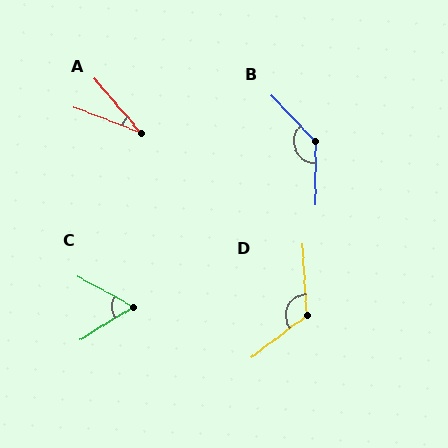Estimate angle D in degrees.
Approximately 124 degrees.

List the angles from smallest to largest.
A (28°), C (60°), D (124°), B (136°).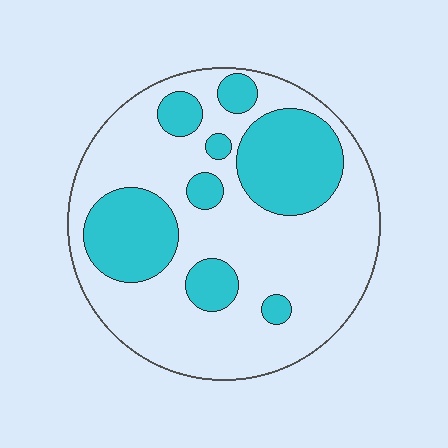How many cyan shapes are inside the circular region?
8.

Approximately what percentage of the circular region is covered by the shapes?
Approximately 30%.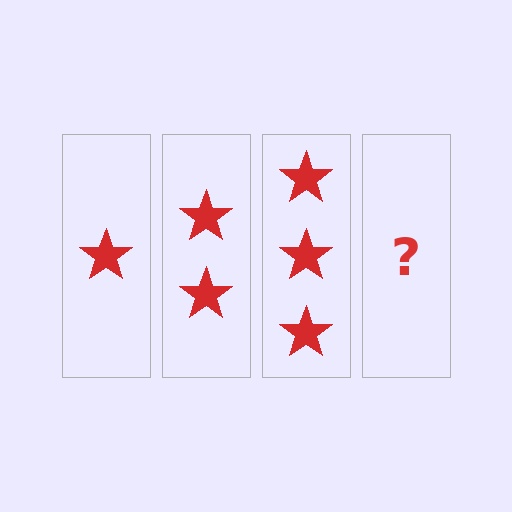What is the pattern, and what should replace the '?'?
The pattern is that each step adds one more star. The '?' should be 4 stars.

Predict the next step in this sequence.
The next step is 4 stars.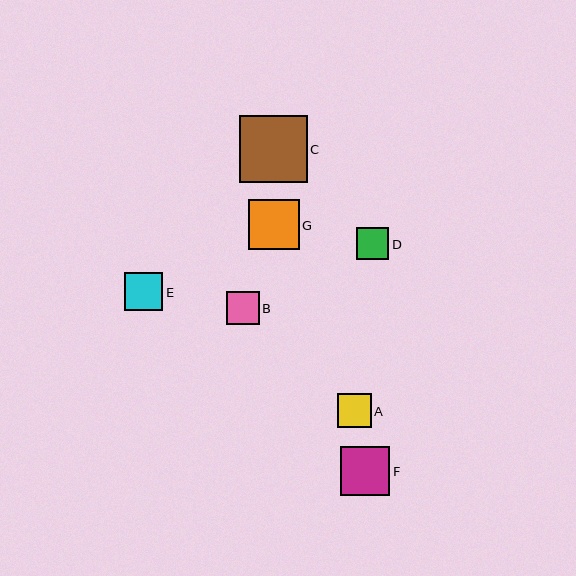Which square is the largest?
Square C is the largest with a size of approximately 67 pixels.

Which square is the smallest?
Square D is the smallest with a size of approximately 32 pixels.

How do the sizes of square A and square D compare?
Square A and square D are approximately the same size.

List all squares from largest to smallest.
From largest to smallest: C, G, F, E, A, B, D.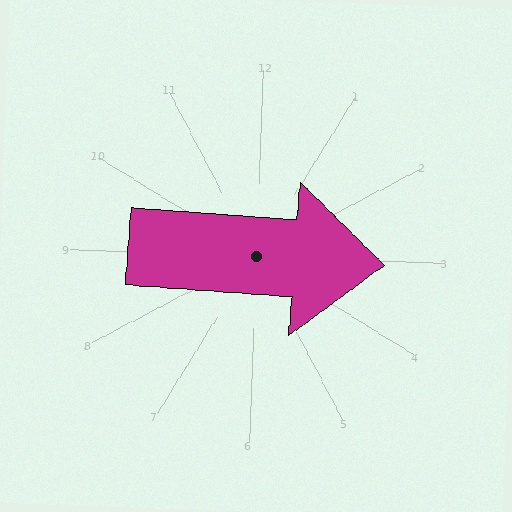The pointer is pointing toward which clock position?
Roughly 3 o'clock.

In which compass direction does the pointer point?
East.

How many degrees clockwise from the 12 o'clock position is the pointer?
Approximately 92 degrees.